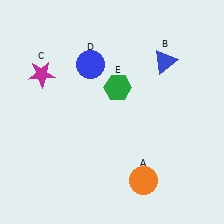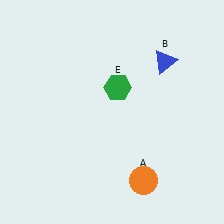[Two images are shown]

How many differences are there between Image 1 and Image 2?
There are 2 differences between the two images.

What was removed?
The magenta star (C), the blue circle (D) were removed in Image 2.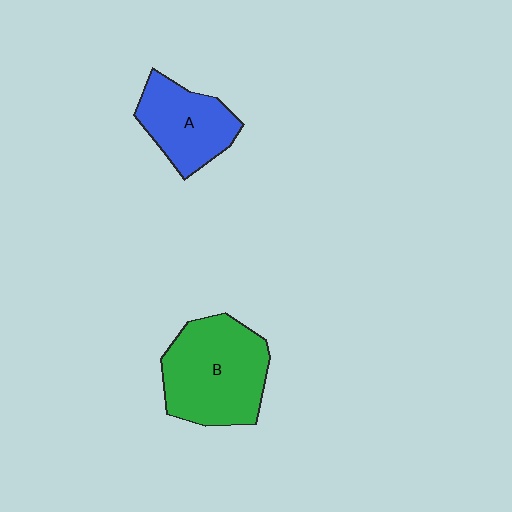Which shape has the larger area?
Shape B (green).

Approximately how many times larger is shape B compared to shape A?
Approximately 1.5 times.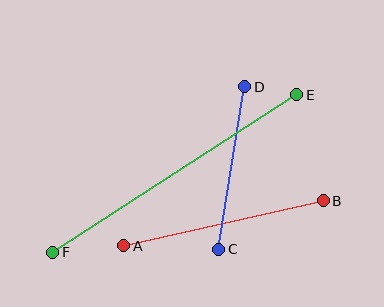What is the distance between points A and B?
The distance is approximately 204 pixels.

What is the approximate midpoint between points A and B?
The midpoint is at approximately (223, 223) pixels.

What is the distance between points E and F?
The distance is approximately 290 pixels.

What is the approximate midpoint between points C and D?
The midpoint is at approximately (232, 168) pixels.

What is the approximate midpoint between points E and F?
The midpoint is at approximately (175, 173) pixels.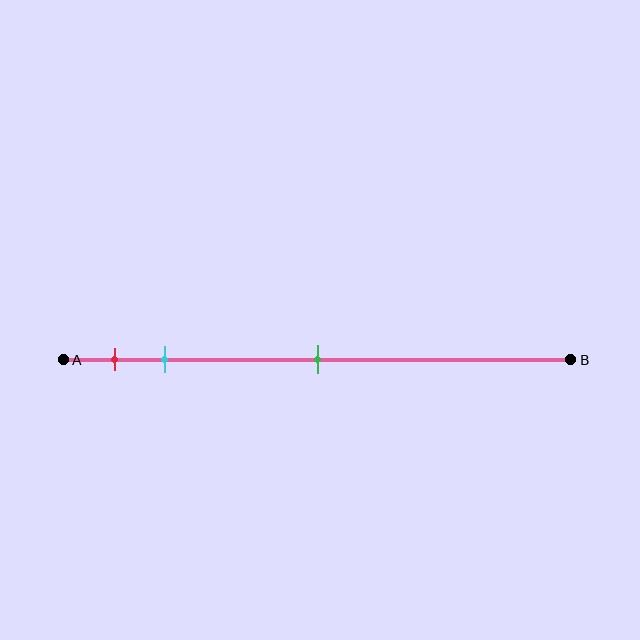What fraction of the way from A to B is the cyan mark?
The cyan mark is approximately 20% (0.2) of the way from A to B.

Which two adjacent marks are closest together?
The red and cyan marks are the closest adjacent pair.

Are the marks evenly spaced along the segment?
No, the marks are not evenly spaced.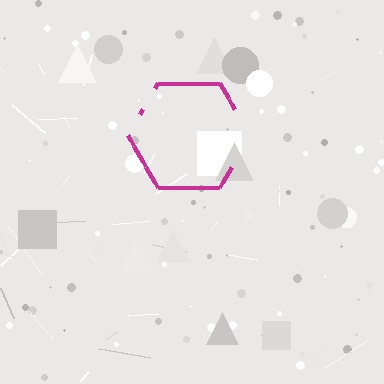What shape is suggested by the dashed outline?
The dashed outline suggests a hexagon.